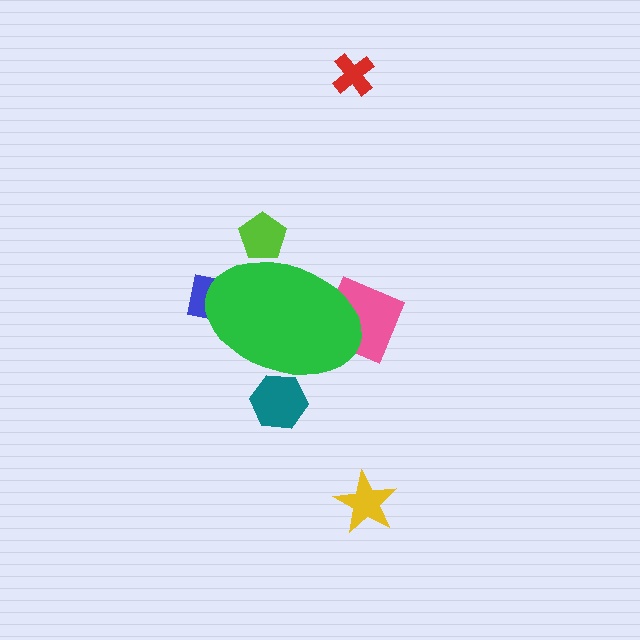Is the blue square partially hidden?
Yes, the blue square is partially hidden behind the green ellipse.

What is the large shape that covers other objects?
A green ellipse.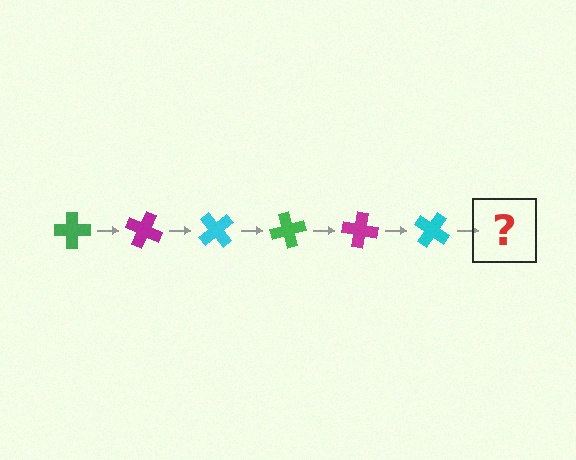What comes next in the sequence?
The next element should be a green cross, rotated 150 degrees from the start.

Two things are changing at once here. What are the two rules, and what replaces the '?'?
The two rules are that it rotates 25 degrees each step and the color cycles through green, magenta, and cyan. The '?' should be a green cross, rotated 150 degrees from the start.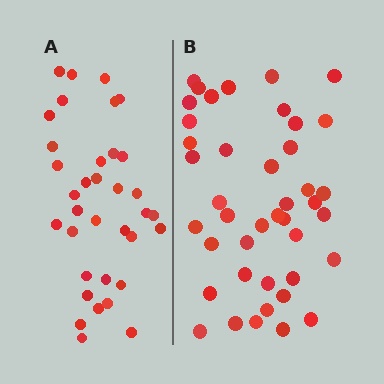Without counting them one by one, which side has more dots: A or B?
Region B (the right region) has more dots.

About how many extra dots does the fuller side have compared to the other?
Region B has roughly 8 or so more dots than region A.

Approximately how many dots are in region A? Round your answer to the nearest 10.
About 40 dots. (The exact count is 35, which rounds to 40.)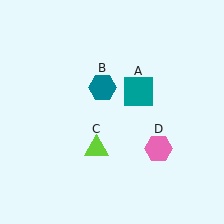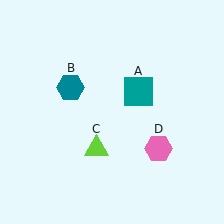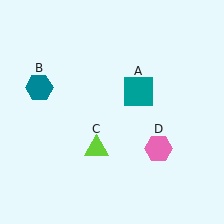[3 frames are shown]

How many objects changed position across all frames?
1 object changed position: teal hexagon (object B).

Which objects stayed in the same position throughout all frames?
Teal square (object A) and lime triangle (object C) and pink hexagon (object D) remained stationary.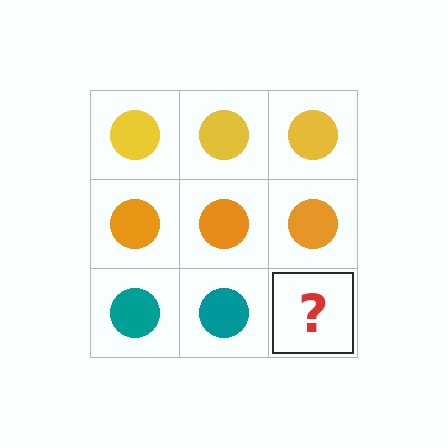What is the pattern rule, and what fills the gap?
The rule is that each row has a consistent color. The gap should be filled with a teal circle.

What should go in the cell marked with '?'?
The missing cell should contain a teal circle.